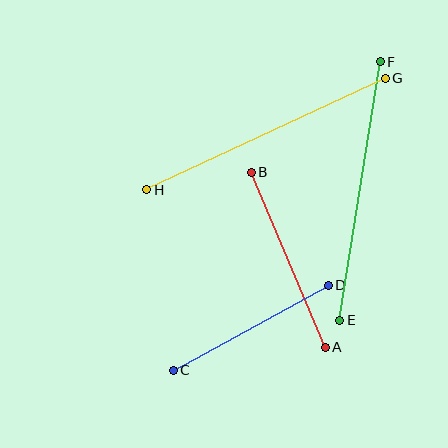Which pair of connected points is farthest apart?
Points G and H are farthest apart.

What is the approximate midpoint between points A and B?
The midpoint is at approximately (288, 260) pixels.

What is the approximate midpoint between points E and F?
The midpoint is at approximately (360, 191) pixels.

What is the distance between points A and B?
The distance is approximately 190 pixels.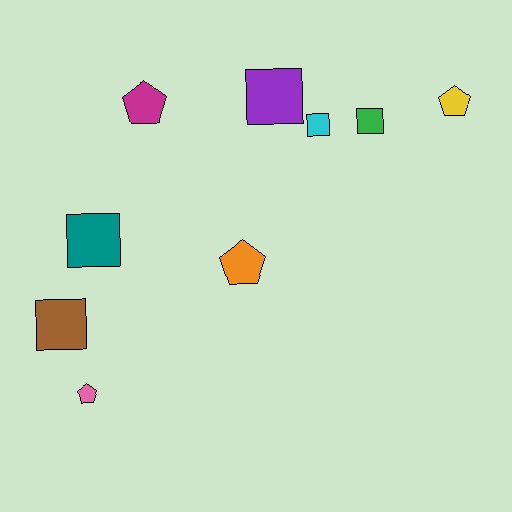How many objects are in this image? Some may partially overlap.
There are 9 objects.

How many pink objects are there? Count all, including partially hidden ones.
There is 1 pink object.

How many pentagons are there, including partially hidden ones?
There are 4 pentagons.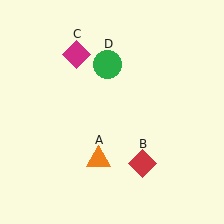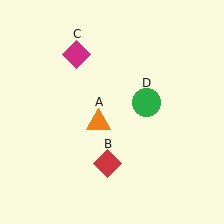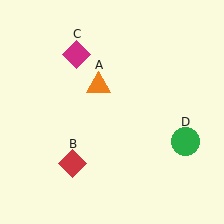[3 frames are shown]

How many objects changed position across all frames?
3 objects changed position: orange triangle (object A), red diamond (object B), green circle (object D).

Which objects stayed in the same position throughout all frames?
Magenta diamond (object C) remained stationary.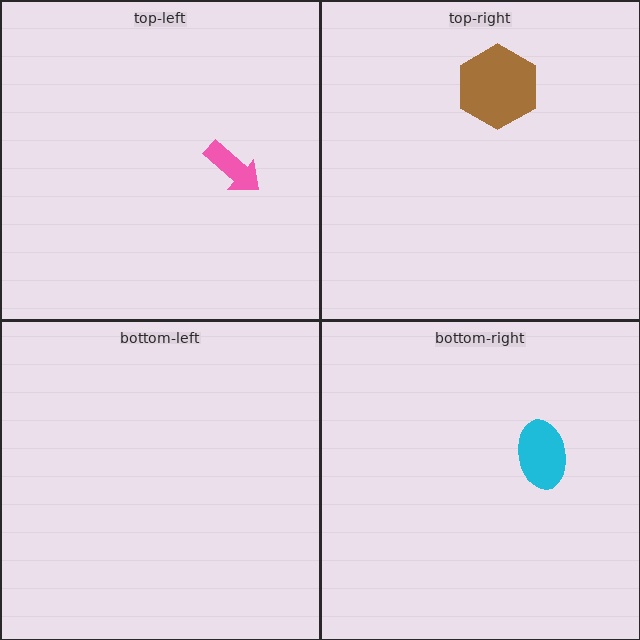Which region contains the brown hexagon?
The top-right region.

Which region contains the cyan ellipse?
The bottom-right region.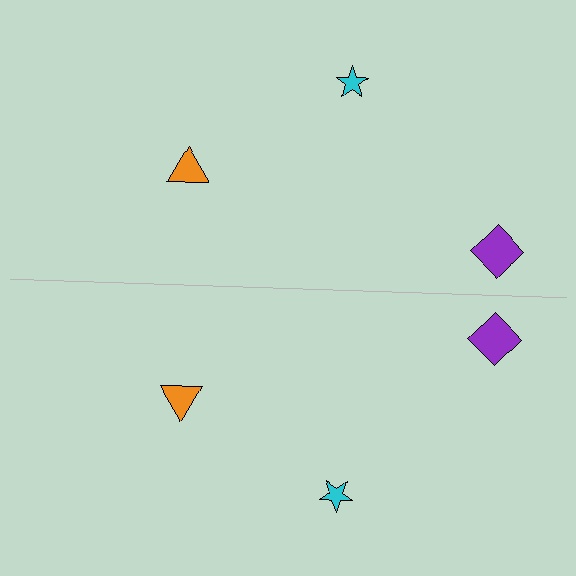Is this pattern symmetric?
Yes, this pattern has bilateral (reflection) symmetry.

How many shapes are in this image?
There are 6 shapes in this image.